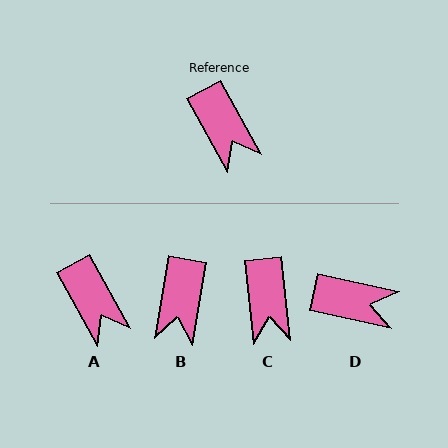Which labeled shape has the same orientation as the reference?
A.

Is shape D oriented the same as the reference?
No, it is off by about 49 degrees.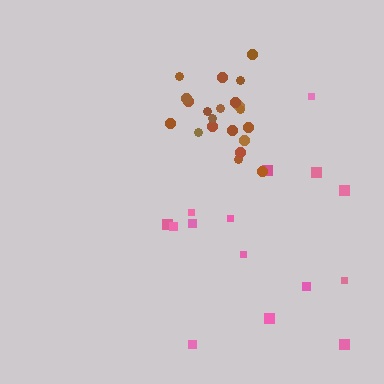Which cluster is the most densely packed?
Brown.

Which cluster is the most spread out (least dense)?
Pink.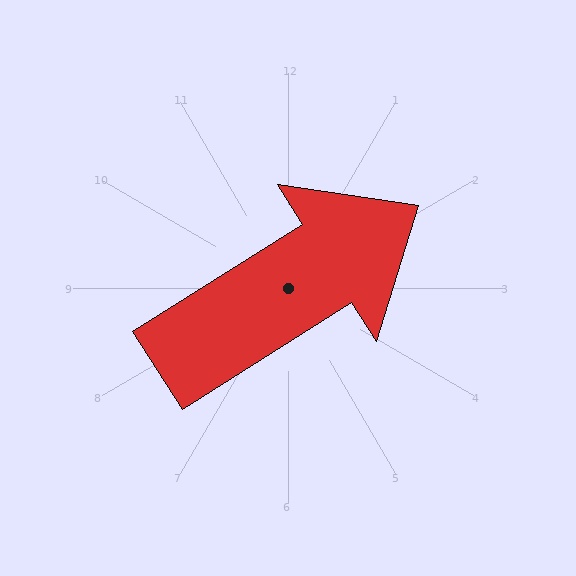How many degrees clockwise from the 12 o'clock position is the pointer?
Approximately 58 degrees.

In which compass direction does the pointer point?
Northeast.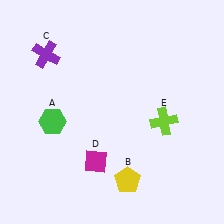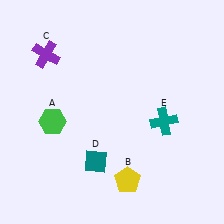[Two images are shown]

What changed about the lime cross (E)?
In Image 1, E is lime. In Image 2, it changed to teal.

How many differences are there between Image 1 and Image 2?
There are 2 differences between the two images.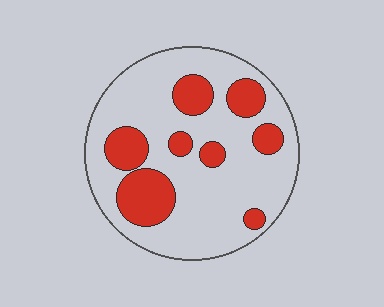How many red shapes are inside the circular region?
8.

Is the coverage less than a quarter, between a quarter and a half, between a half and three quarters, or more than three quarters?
Between a quarter and a half.